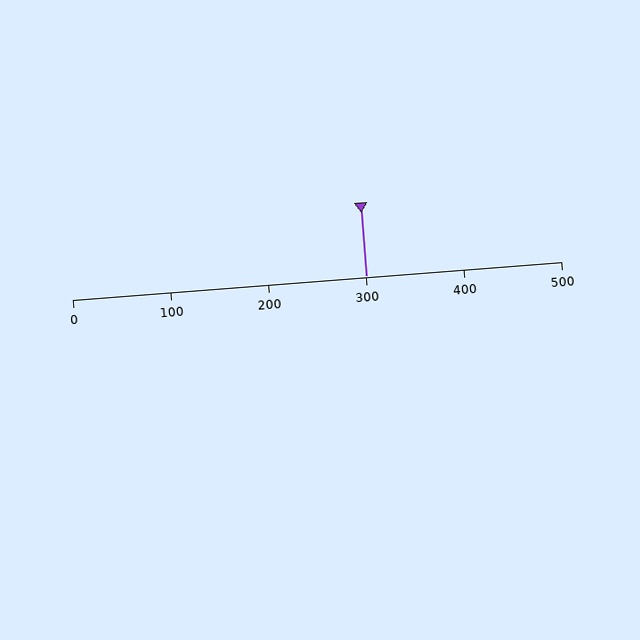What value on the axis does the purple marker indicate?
The marker indicates approximately 300.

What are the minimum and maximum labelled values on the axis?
The axis runs from 0 to 500.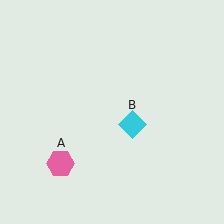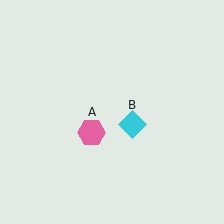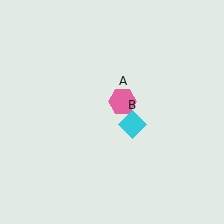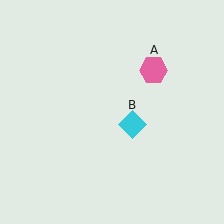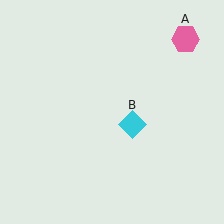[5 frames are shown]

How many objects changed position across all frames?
1 object changed position: pink hexagon (object A).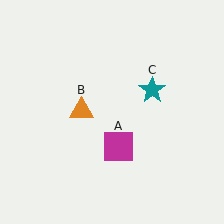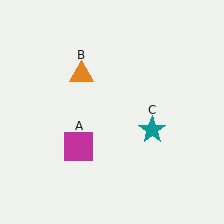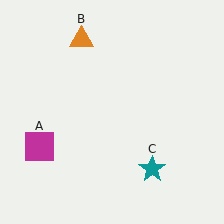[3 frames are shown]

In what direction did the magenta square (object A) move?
The magenta square (object A) moved left.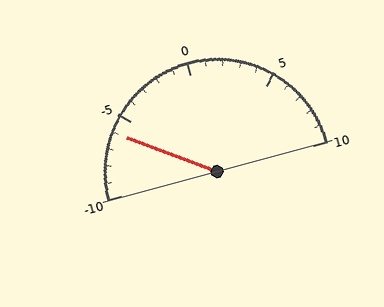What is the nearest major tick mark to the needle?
The nearest major tick mark is -5.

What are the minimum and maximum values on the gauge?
The gauge ranges from -10 to 10.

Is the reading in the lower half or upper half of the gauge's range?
The reading is in the lower half of the range (-10 to 10).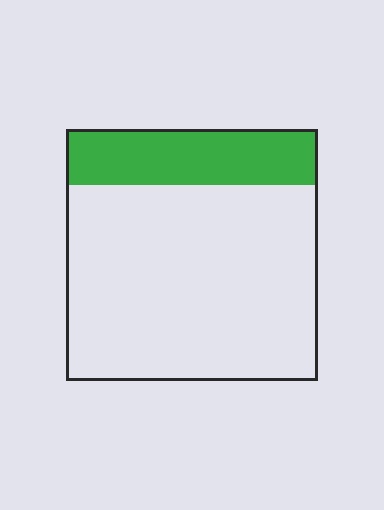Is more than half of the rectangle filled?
No.